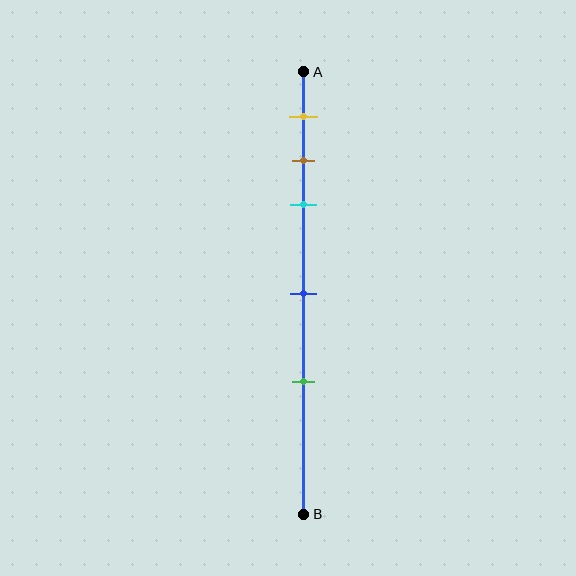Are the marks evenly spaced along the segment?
No, the marks are not evenly spaced.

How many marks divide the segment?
There are 5 marks dividing the segment.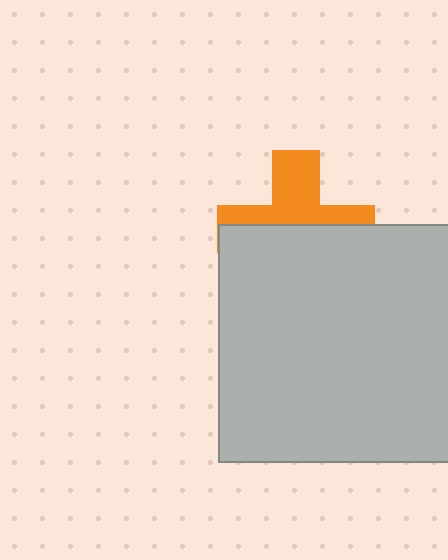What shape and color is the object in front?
The object in front is a light gray square.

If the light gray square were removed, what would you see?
You would see the complete orange cross.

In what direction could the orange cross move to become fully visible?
The orange cross could move up. That would shift it out from behind the light gray square entirely.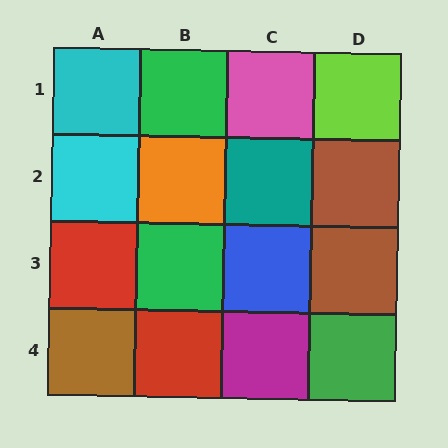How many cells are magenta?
1 cell is magenta.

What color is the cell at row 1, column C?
Pink.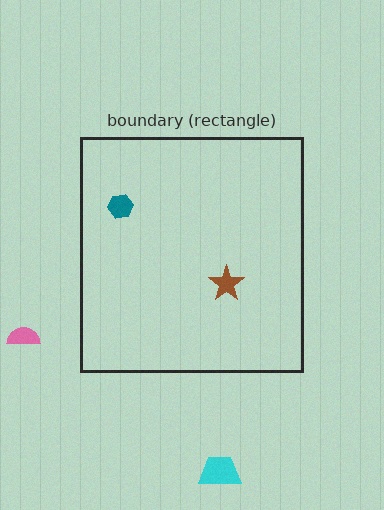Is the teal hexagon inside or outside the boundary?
Inside.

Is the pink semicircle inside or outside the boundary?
Outside.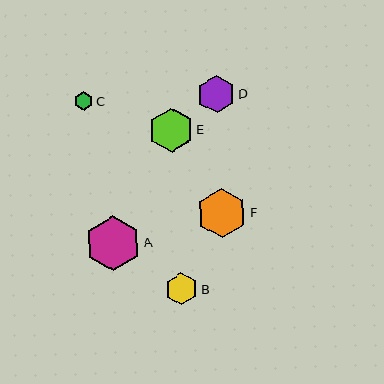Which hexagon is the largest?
Hexagon A is the largest with a size of approximately 55 pixels.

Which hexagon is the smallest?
Hexagon C is the smallest with a size of approximately 18 pixels.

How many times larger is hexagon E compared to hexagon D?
Hexagon E is approximately 1.2 times the size of hexagon D.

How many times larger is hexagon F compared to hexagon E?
Hexagon F is approximately 1.1 times the size of hexagon E.